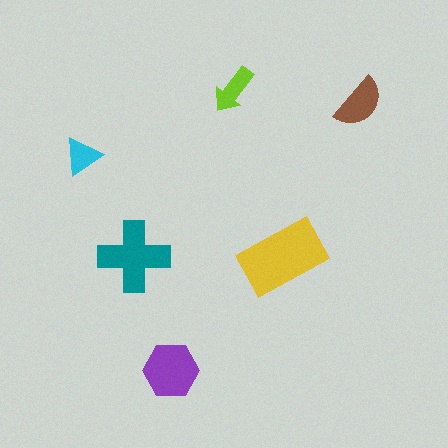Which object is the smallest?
The cyan triangle.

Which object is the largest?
The yellow rectangle.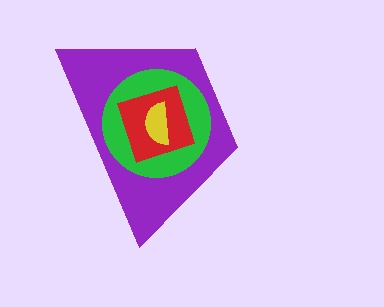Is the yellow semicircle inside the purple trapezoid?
Yes.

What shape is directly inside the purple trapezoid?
The green circle.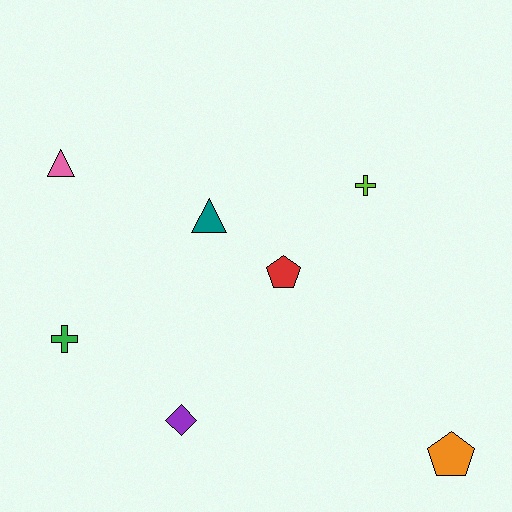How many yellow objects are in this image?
There are no yellow objects.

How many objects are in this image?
There are 7 objects.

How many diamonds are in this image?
There is 1 diamond.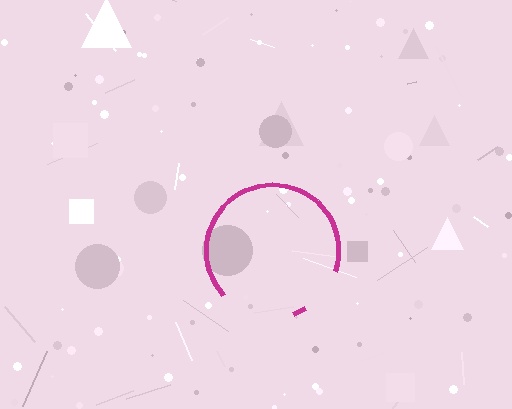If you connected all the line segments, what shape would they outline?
They would outline a circle.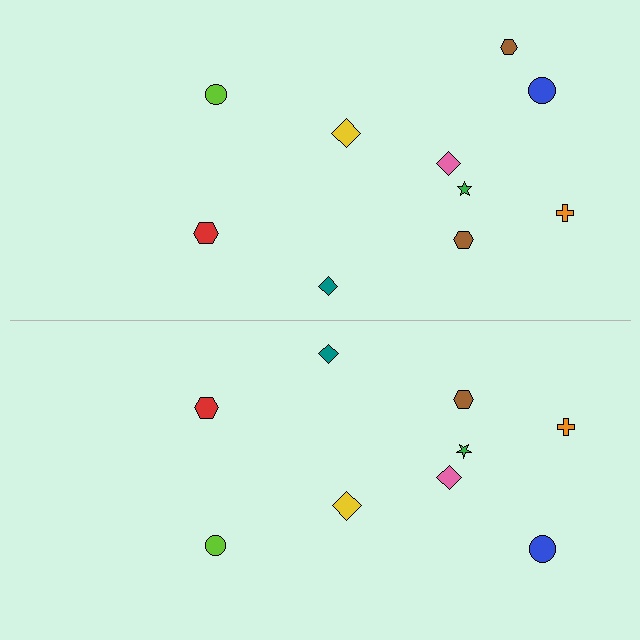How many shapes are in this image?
There are 19 shapes in this image.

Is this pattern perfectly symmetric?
No, the pattern is not perfectly symmetric. A brown hexagon is missing from the bottom side.